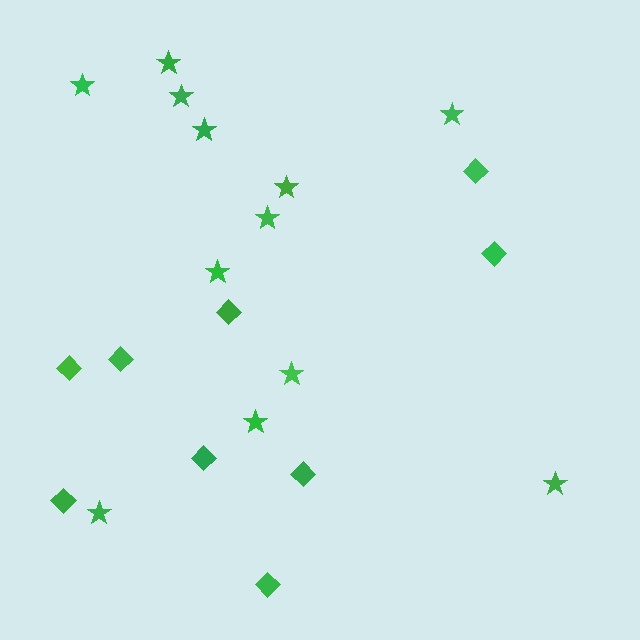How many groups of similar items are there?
There are 2 groups: one group of diamonds (9) and one group of stars (12).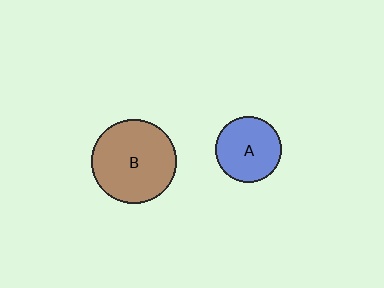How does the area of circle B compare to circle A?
Approximately 1.7 times.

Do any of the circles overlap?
No, none of the circles overlap.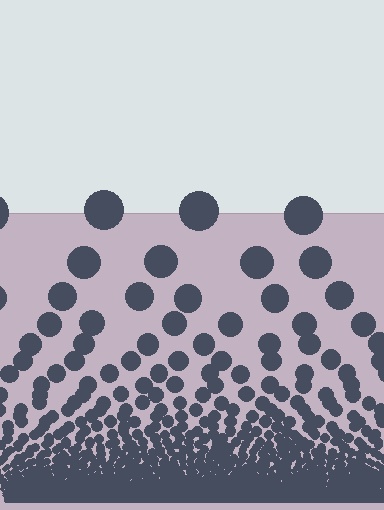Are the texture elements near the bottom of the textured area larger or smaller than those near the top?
Smaller. The gradient is inverted — elements near the bottom are smaller and denser.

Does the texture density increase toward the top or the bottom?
Density increases toward the bottom.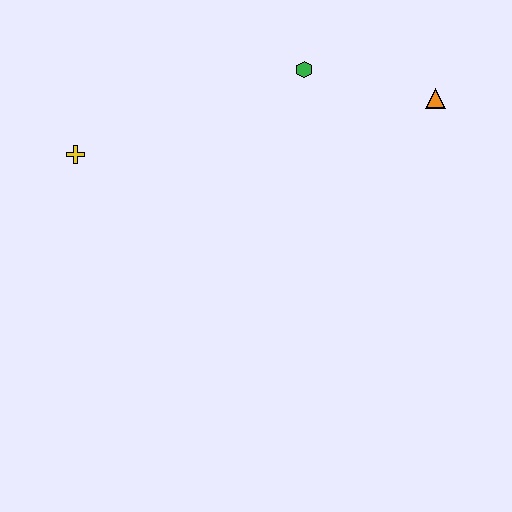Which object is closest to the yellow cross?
The green hexagon is closest to the yellow cross.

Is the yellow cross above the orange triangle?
No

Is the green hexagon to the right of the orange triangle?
No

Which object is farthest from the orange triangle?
The yellow cross is farthest from the orange triangle.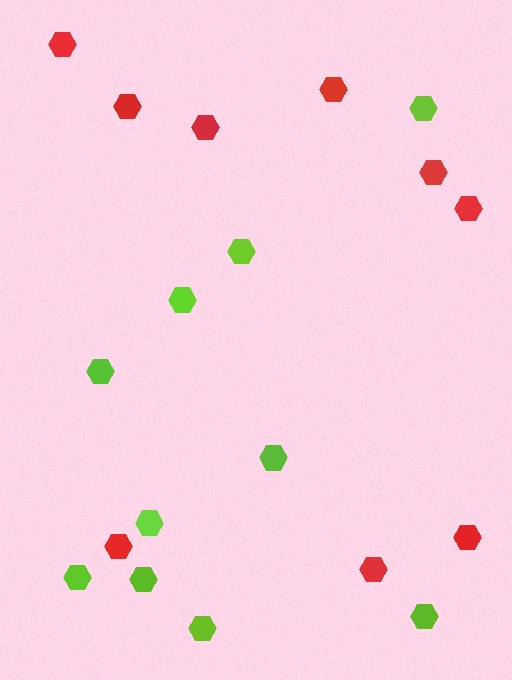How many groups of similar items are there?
There are 2 groups: one group of red hexagons (9) and one group of lime hexagons (10).